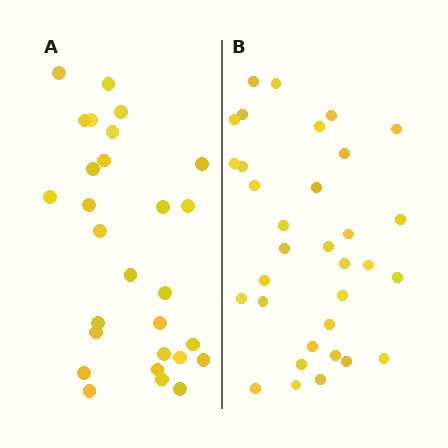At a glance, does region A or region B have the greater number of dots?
Region B (the right region) has more dots.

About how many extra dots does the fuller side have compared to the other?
Region B has about 5 more dots than region A.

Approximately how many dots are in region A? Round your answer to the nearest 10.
About 30 dots. (The exact count is 28, which rounds to 30.)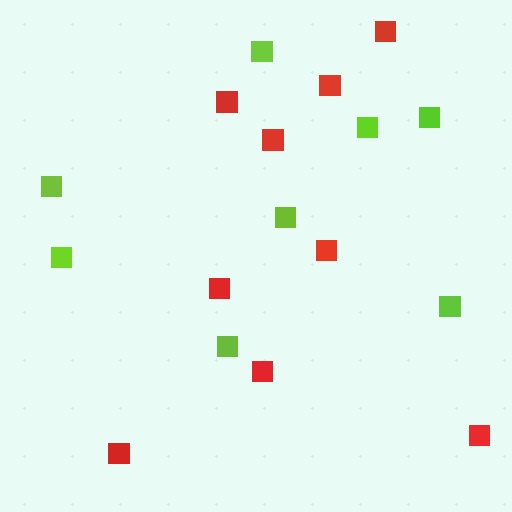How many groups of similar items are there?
There are 2 groups: one group of red squares (9) and one group of lime squares (8).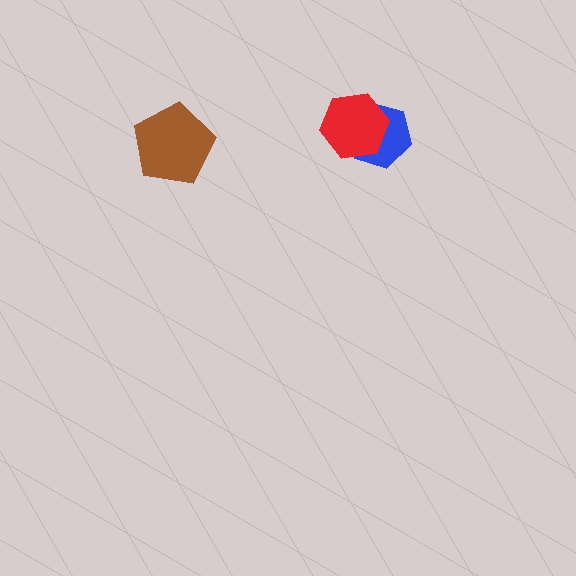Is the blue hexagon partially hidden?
Yes, it is partially covered by another shape.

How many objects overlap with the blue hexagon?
1 object overlaps with the blue hexagon.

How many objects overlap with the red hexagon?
1 object overlaps with the red hexagon.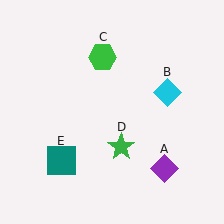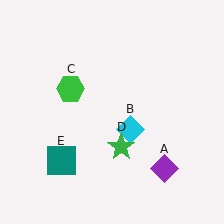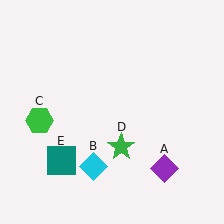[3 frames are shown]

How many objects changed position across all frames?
2 objects changed position: cyan diamond (object B), green hexagon (object C).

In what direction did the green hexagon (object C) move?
The green hexagon (object C) moved down and to the left.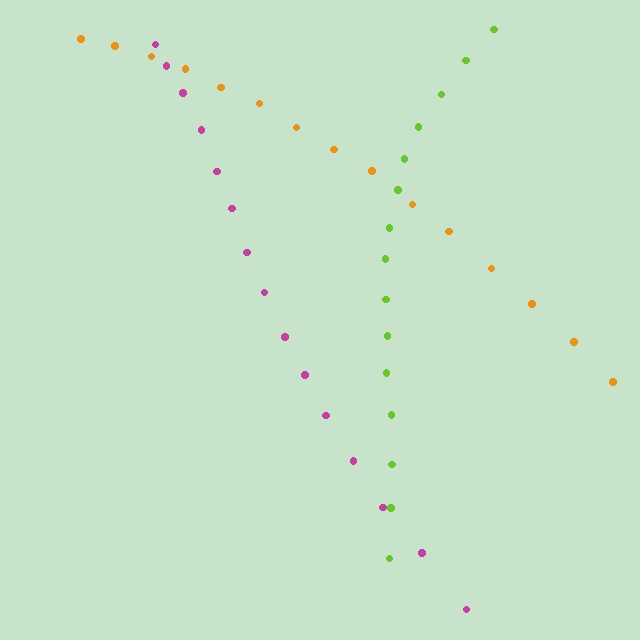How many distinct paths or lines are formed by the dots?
There are 3 distinct paths.